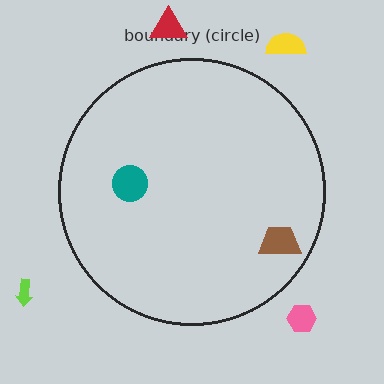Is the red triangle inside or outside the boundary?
Outside.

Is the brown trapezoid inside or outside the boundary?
Inside.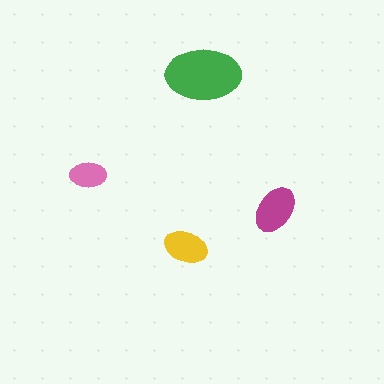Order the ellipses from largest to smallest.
the green one, the magenta one, the yellow one, the pink one.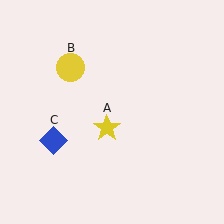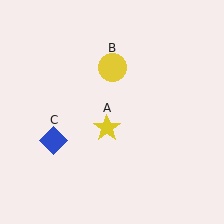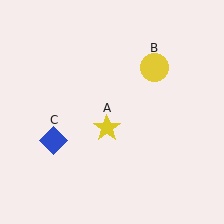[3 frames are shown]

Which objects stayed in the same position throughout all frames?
Yellow star (object A) and blue diamond (object C) remained stationary.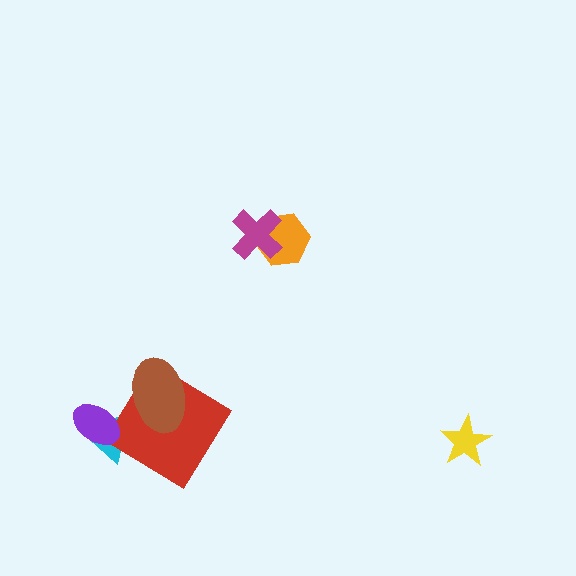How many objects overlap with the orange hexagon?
1 object overlaps with the orange hexagon.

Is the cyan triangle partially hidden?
Yes, it is partially covered by another shape.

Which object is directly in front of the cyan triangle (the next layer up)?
The red diamond is directly in front of the cyan triangle.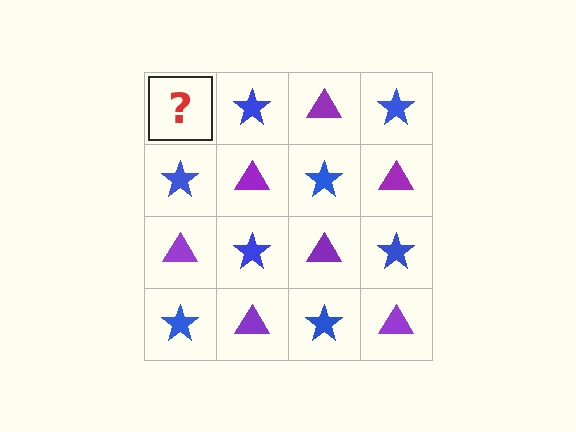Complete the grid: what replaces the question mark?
The question mark should be replaced with a purple triangle.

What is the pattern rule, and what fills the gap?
The rule is that it alternates purple triangle and blue star in a checkerboard pattern. The gap should be filled with a purple triangle.